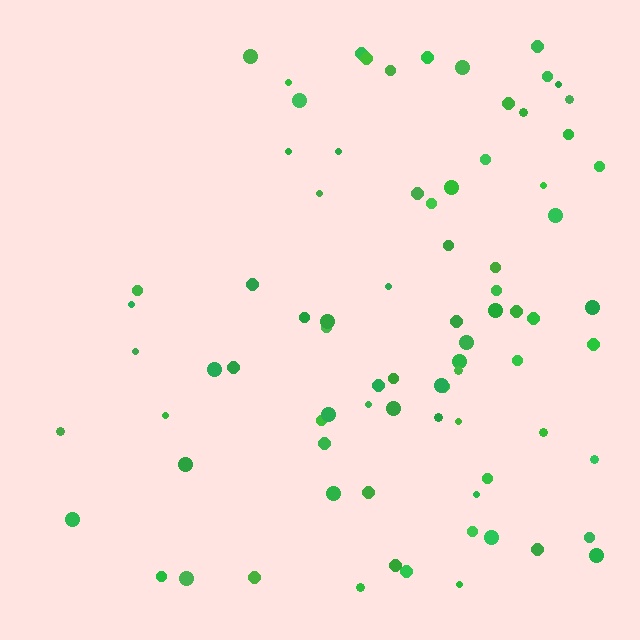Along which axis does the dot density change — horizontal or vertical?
Horizontal.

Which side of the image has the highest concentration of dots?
The right.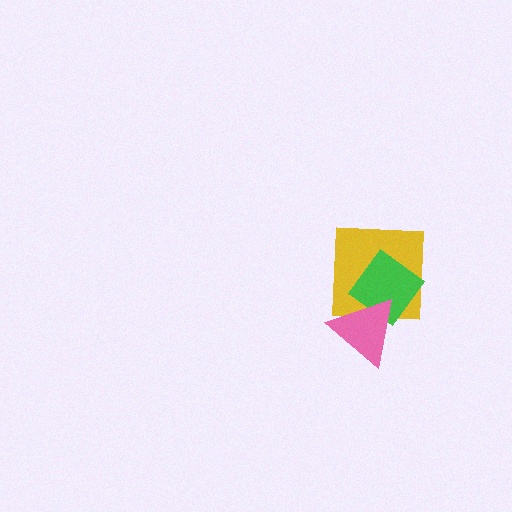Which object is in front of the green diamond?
The pink triangle is in front of the green diamond.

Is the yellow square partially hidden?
Yes, it is partially covered by another shape.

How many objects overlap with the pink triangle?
2 objects overlap with the pink triangle.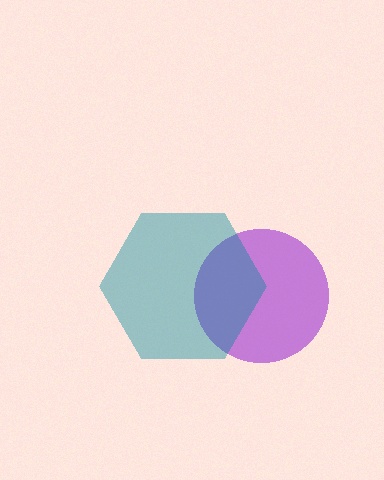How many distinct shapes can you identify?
There are 2 distinct shapes: a purple circle, a teal hexagon.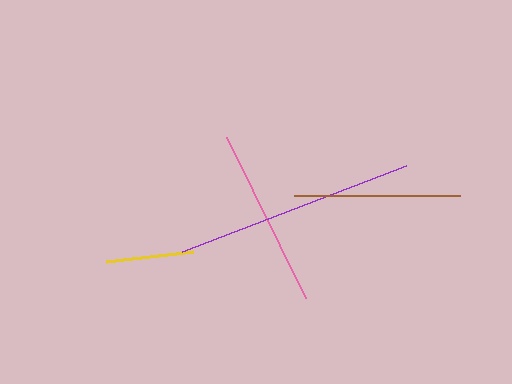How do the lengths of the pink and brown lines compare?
The pink and brown lines are approximately the same length.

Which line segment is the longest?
The purple line is the longest at approximately 240 pixels.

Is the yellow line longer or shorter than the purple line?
The purple line is longer than the yellow line.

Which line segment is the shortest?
The yellow line is the shortest at approximately 87 pixels.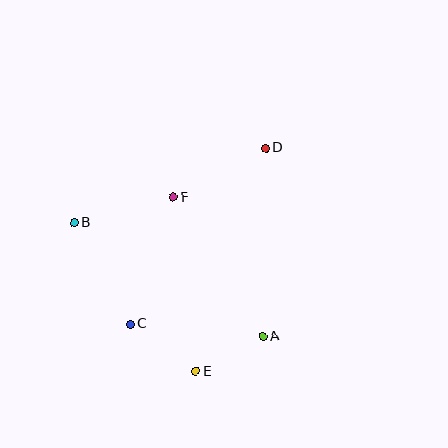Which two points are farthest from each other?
Points D and E are farthest from each other.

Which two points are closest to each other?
Points A and E are closest to each other.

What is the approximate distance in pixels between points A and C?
The distance between A and C is approximately 133 pixels.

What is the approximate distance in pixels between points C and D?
The distance between C and D is approximately 222 pixels.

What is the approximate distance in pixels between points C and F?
The distance between C and F is approximately 134 pixels.